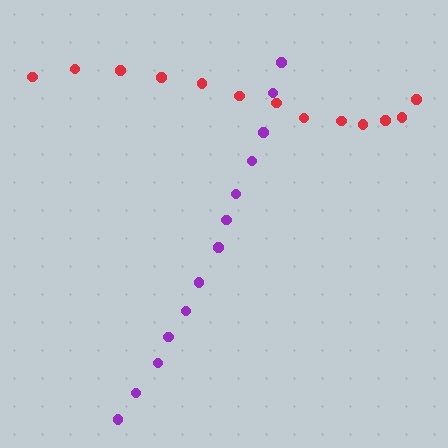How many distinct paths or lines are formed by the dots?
There are 2 distinct paths.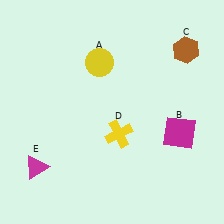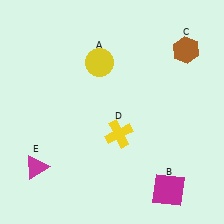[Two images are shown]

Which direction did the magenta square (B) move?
The magenta square (B) moved down.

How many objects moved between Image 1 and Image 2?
1 object moved between the two images.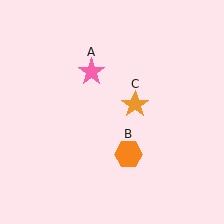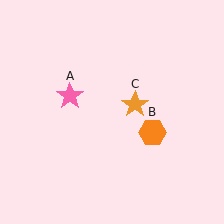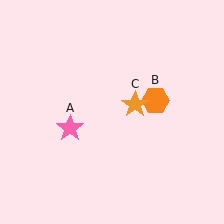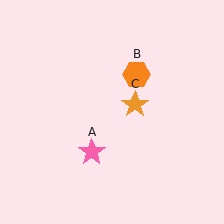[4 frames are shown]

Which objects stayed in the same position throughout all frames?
Orange star (object C) remained stationary.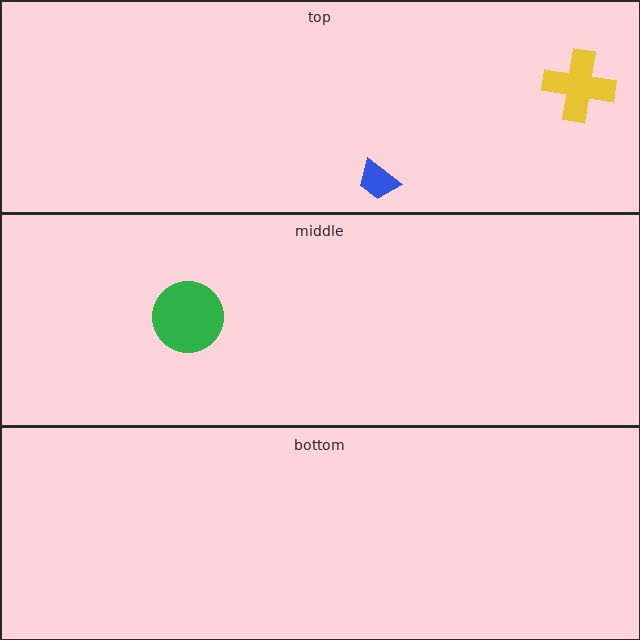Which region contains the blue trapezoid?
The top region.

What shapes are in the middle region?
The green circle.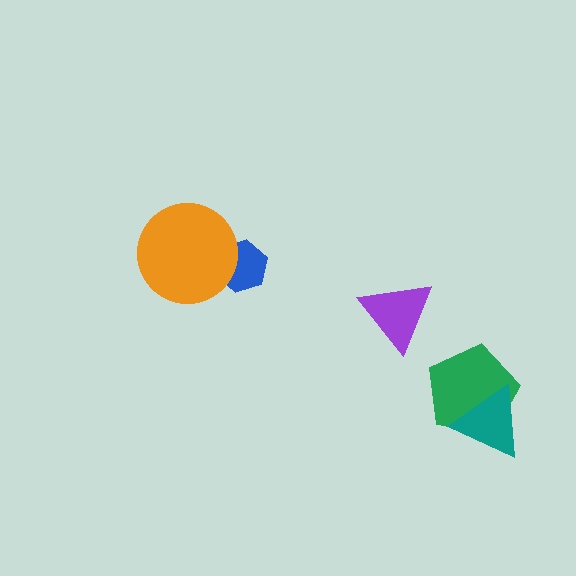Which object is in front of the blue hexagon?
The orange circle is in front of the blue hexagon.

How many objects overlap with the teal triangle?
1 object overlaps with the teal triangle.